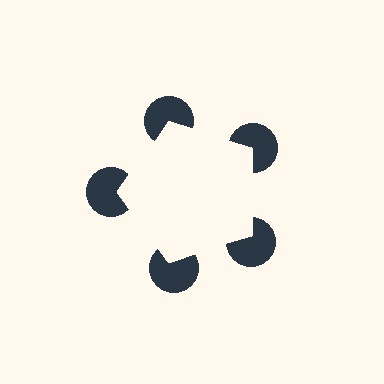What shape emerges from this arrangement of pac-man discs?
An illusory pentagon — its edges are inferred from the aligned wedge cuts in the pac-man discs, not physically drawn.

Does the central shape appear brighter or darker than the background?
It typically appears slightly brighter than the background, even though no actual brightness change is drawn.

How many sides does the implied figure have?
5 sides.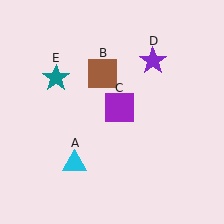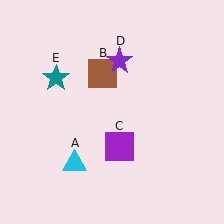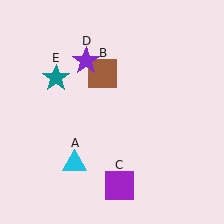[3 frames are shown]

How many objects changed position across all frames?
2 objects changed position: purple square (object C), purple star (object D).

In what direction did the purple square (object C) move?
The purple square (object C) moved down.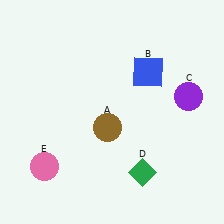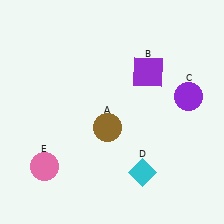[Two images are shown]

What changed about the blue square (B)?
In Image 1, B is blue. In Image 2, it changed to purple.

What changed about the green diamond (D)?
In Image 1, D is green. In Image 2, it changed to cyan.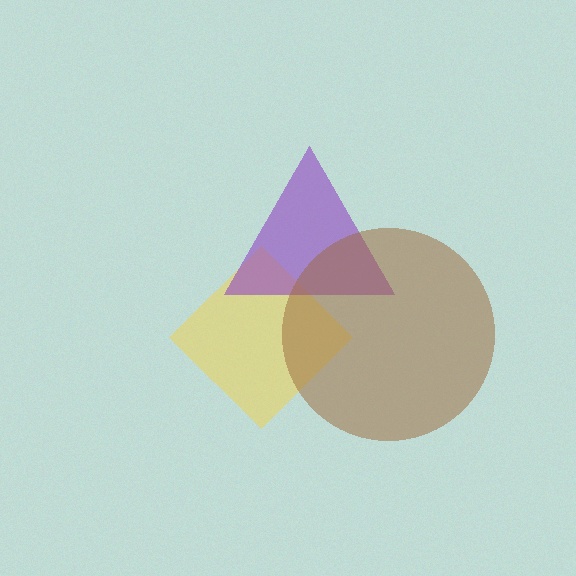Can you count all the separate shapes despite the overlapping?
Yes, there are 3 separate shapes.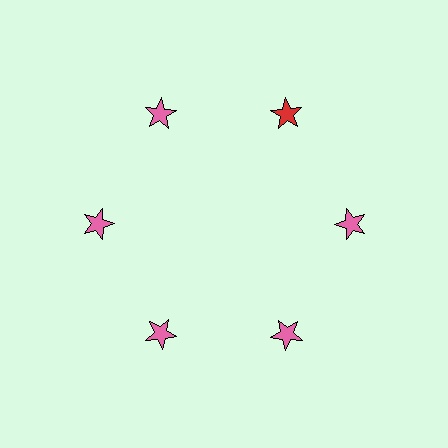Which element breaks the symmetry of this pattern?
The red star at roughly the 1 o'clock position breaks the symmetry. All other shapes are pink stars.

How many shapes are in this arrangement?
There are 6 shapes arranged in a ring pattern.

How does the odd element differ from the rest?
It has a different color: red instead of pink.